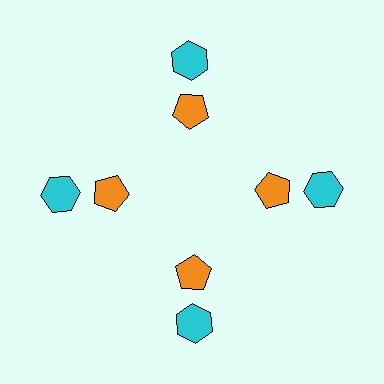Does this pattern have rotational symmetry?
Yes, this pattern has 4-fold rotational symmetry. It looks the same after rotating 90 degrees around the center.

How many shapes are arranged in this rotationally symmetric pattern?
There are 8 shapes, arranged in 4 groups of 2.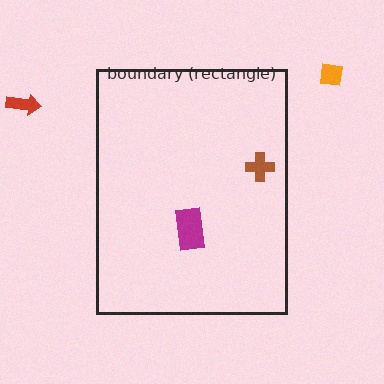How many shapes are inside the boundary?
2 inside, 2 outside.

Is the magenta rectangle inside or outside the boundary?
Inside.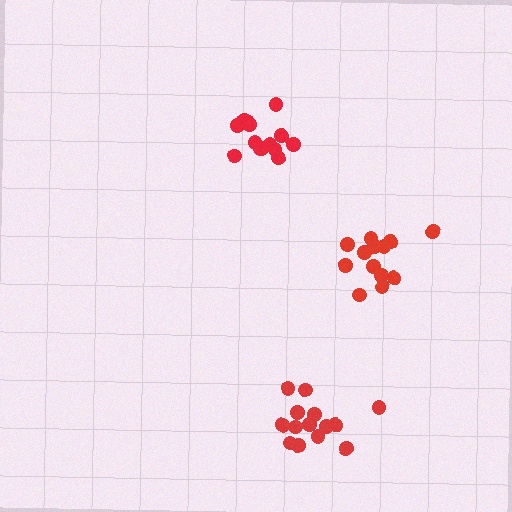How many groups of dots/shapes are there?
There are 3 groups.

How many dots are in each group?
Group 1: 14 dots, Group 2: 14 dots, Group 3: 13 dots (41 total).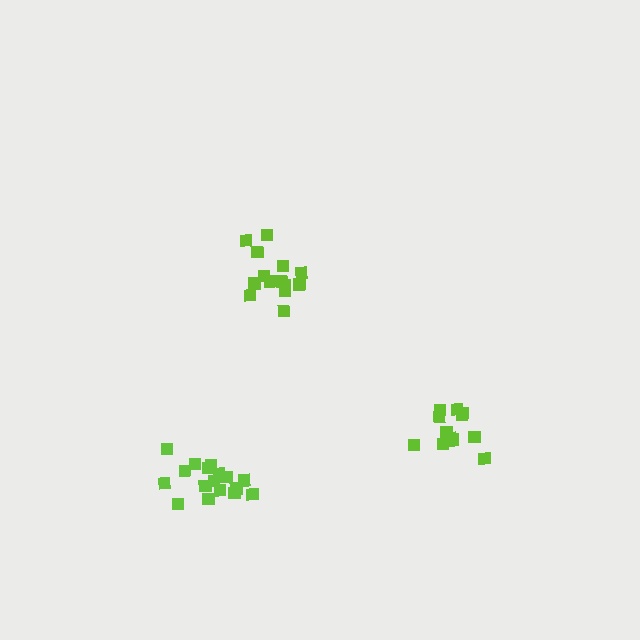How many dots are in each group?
Group 1: 12 dots, Group 2: 14 dots, Group 3: 17 dots (43 total).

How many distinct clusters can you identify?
There are 3 distinct clusters.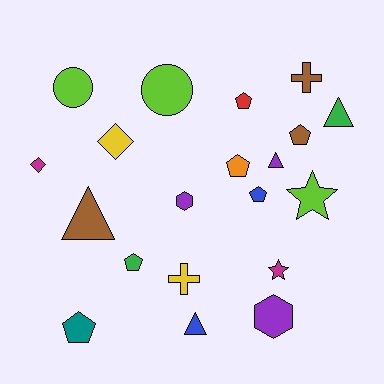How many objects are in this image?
There are 20 objects.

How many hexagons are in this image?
There are 2 hexagons.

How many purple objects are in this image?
There are 3 purple objects.